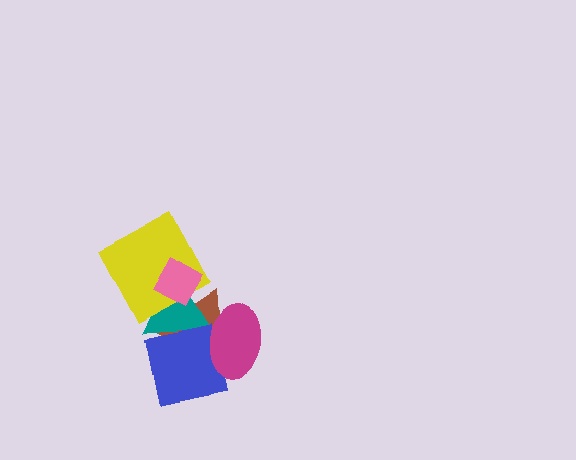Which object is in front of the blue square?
The magenta ellipse is in front of the blue square.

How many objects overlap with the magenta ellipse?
3 objects overlap with the magenta ellipse.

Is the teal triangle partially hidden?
Yes, it is partially covered by another shape.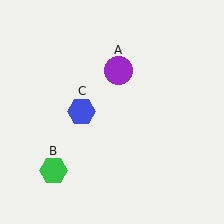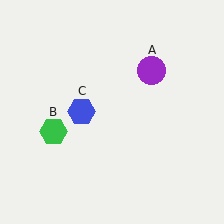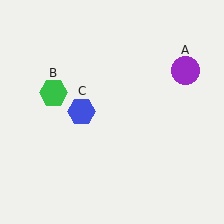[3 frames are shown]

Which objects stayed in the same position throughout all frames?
Blue hexagon (object C) remained stationary.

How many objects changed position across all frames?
2 objects changed position: purple circle (object A), green hexagon (object B).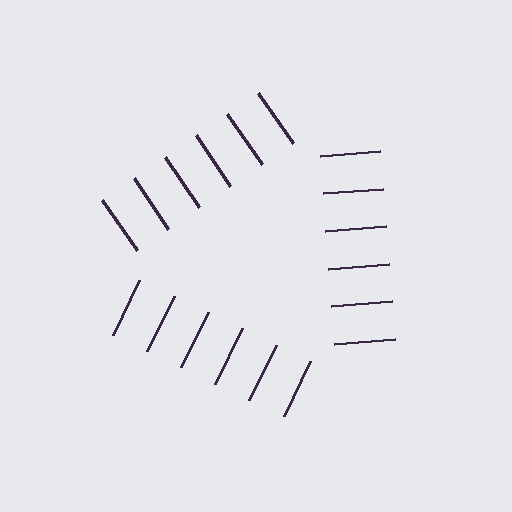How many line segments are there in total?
18 — 6 along each of the 3 edges.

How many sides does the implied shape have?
3 sides — the line-ends trace a triangle.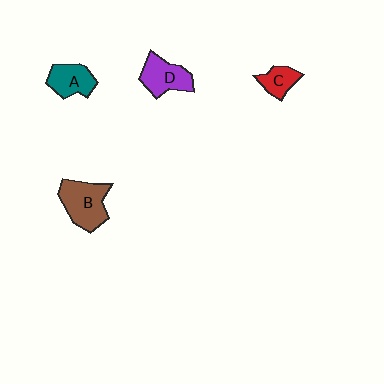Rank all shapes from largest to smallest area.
From largest to smallest: B (brown), D (purple), A (teal), C (red).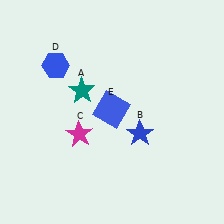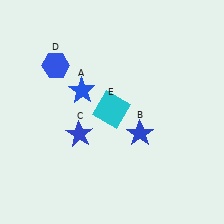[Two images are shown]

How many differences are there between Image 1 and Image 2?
There are 3 differences between the two images.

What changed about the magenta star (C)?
In Image 1, C is magenta. In Image 2, it changed to blue.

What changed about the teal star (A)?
In Image 1, A is teal. In Image 2, it changed to blue.